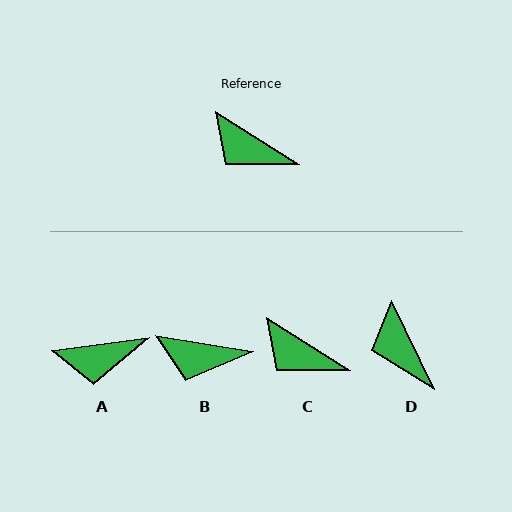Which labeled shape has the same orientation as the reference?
C.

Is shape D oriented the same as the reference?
No, it is off by about 32 degrees.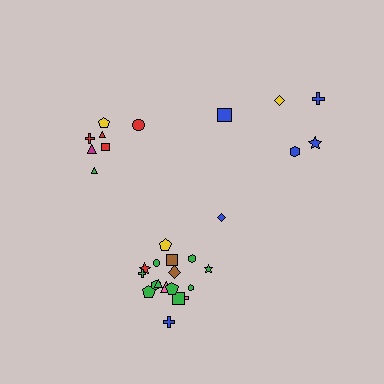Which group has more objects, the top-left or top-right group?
The top-left group.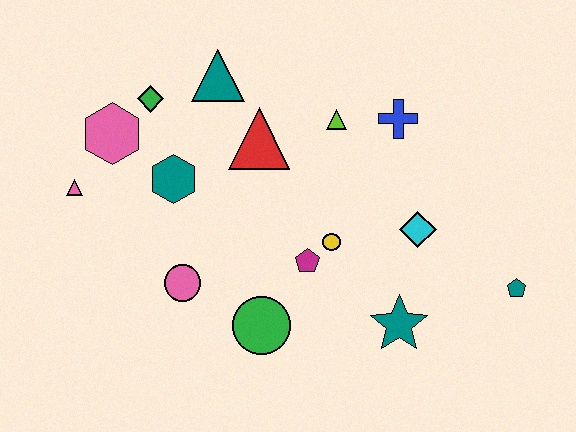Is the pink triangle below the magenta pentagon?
No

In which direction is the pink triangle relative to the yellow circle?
The pink triangle is to the left of the yellow circle.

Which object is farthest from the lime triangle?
The pink triangle is farthest from the lime triangle.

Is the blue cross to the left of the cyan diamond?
Yes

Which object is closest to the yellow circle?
The magenta pentagon is closest to the yellow circle.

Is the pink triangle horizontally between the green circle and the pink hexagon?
No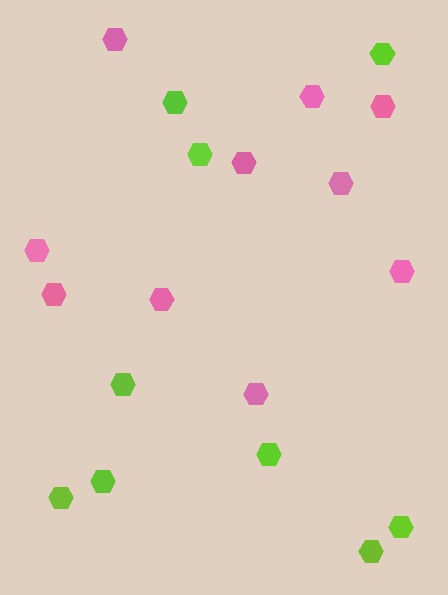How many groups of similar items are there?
There are 2 groups: one group of pink hexagons (10) and one group of lime hexagons (9).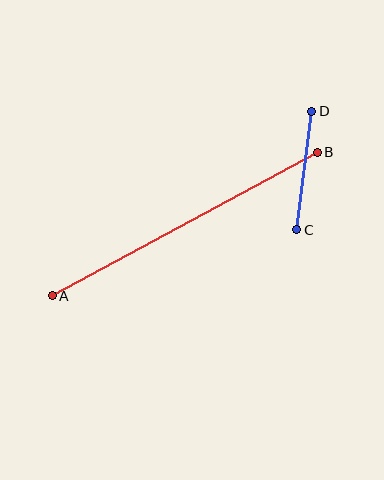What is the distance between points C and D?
The distance is approximately 119 pixels.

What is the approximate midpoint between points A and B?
The midpoint is at approximately (185, 224) pixels.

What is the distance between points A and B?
The distance is approximately 302 pixels.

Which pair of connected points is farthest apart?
Points A and B are farthest apart.